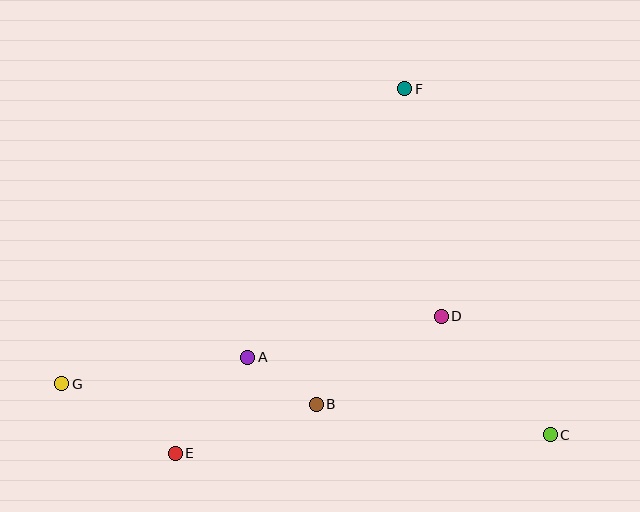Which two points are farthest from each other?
Points C and G are farthest from each other.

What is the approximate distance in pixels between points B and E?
The distance between B and E is approximately 149 pixels.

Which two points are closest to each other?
Points A and B are closest to each other.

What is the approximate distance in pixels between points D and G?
The distance between D and G is approximately 385 pixels.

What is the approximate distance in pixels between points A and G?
The distance between A and G is approximately 188 pixels.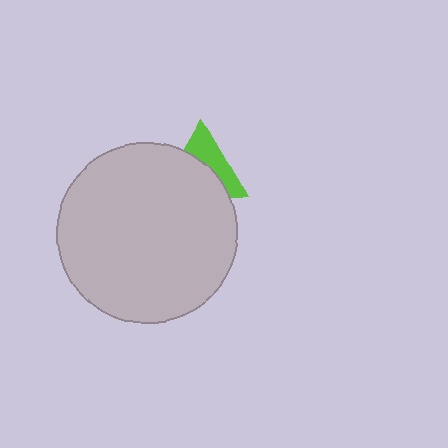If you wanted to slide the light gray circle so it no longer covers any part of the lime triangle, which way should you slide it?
Slide it down — that is the most direct way to separate the two shapes.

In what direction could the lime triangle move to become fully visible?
The lime triangle could move up. That would shift it out from behind the light gray circle entirely.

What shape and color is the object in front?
The object in front is a light gray circle.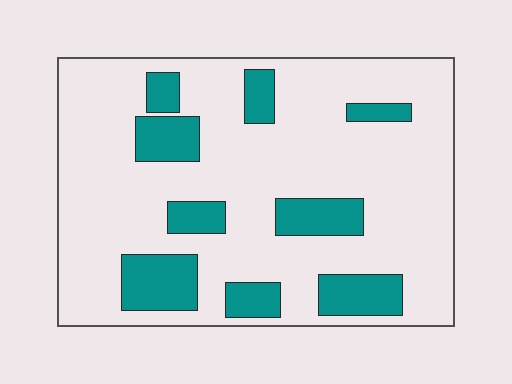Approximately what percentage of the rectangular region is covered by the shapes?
Approximately 20%.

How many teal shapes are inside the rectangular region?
9.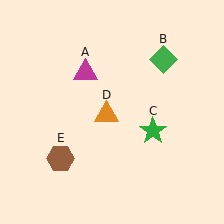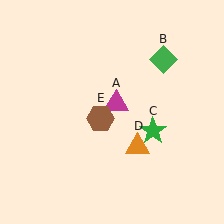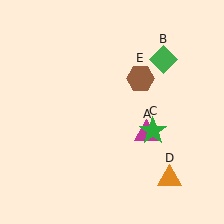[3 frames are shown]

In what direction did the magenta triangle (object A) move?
The magenta triangle (object A) moved down and to the right.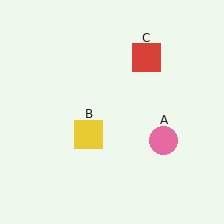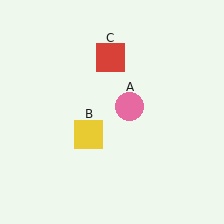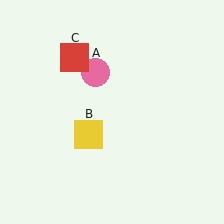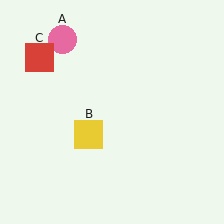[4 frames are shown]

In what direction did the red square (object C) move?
The red square (object C) moved left.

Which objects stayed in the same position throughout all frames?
Yellow square (object B) remained stationary.